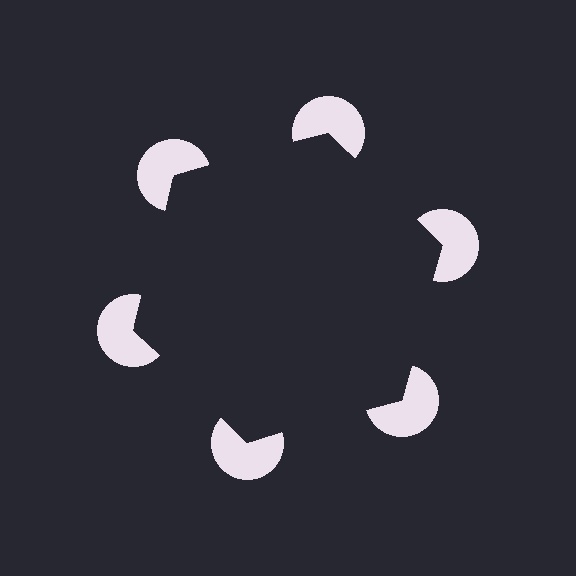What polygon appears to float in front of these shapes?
An illusory hexagon — its edges are inferred from the aligned wedge cuts in the pac-man discs, not physically drawn.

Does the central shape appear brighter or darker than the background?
It typically appears slightly darker than the background, even though no actual brightness change is drawn.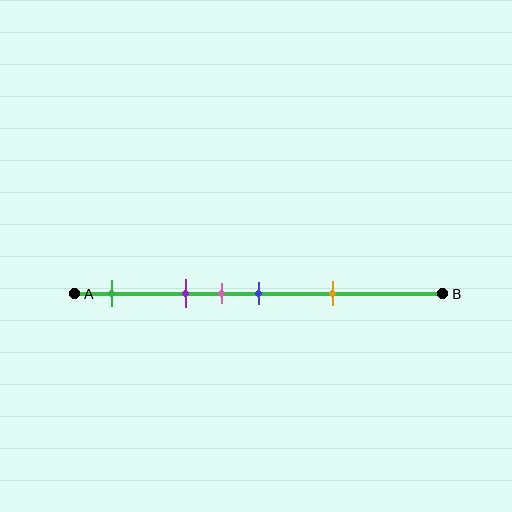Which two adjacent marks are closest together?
The pink and blue marks are the closest adjacent pair.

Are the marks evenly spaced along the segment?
No, the marks are not evenly spaced.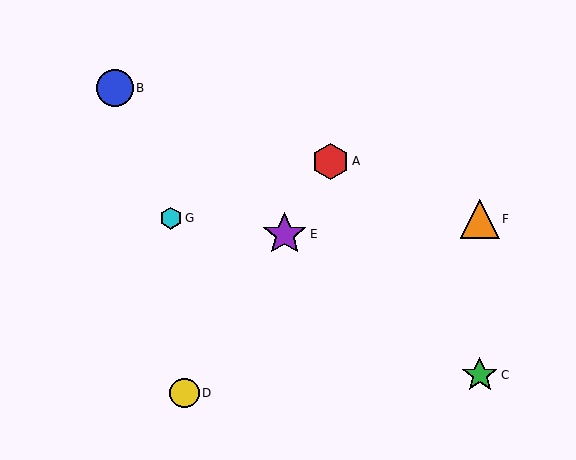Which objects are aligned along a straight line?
Objects A, D, E are aligned along a straight line.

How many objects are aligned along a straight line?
3 objects (A, D, E) are aligned along a straight line.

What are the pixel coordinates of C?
Object C is at (480, 375).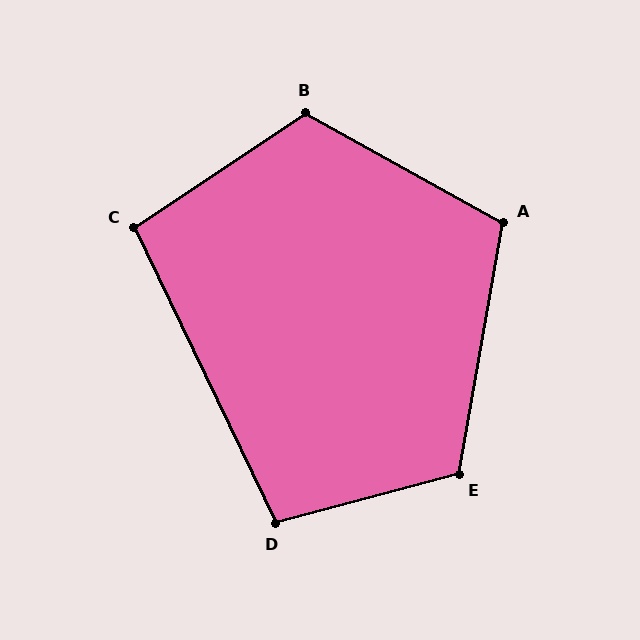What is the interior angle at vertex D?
Approximately 101 degrees (obtuse).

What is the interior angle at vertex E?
Approximately 115 degrees (obtuse).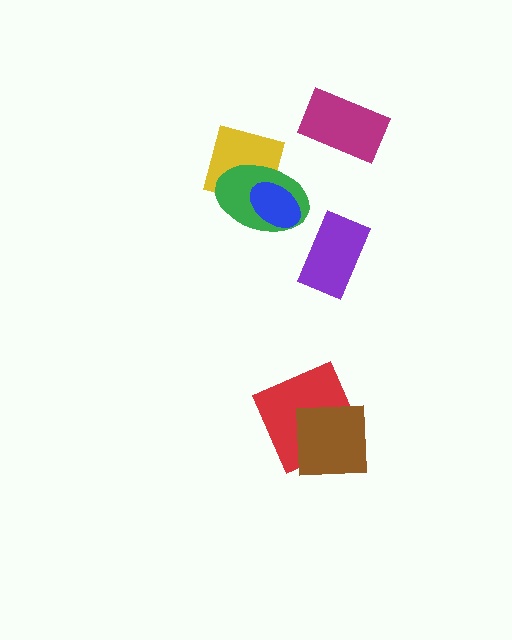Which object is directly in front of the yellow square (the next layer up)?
The green ellipse is directly in front of the yellow square.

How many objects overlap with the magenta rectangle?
0 objects overlap with the magenta rectangle.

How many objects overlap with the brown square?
1 object overlaps with the brown square.